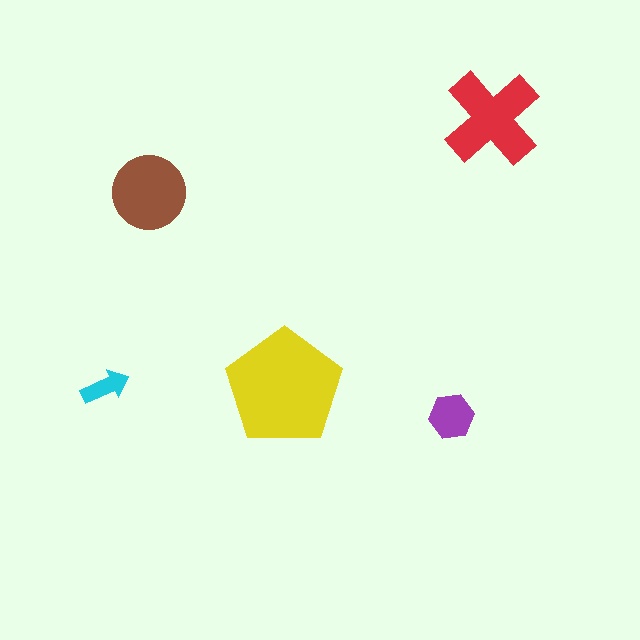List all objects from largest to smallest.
The yellow pentagon, the red cross, the brown circle, the purple hexagon, the cyan arrow.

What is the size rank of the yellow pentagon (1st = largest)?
1st.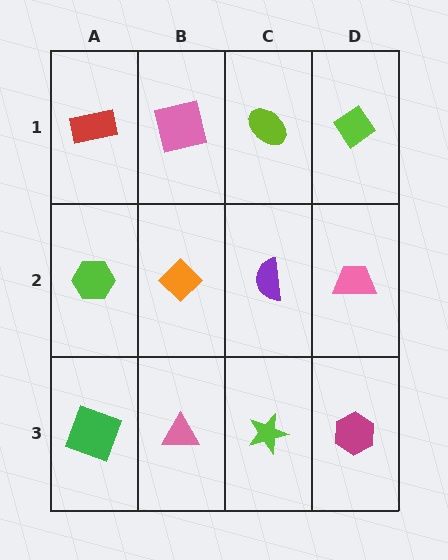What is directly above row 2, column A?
A red rectangle.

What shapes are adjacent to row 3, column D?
A pink trapezoid (row 2, column D), a lime star (row 3, column C).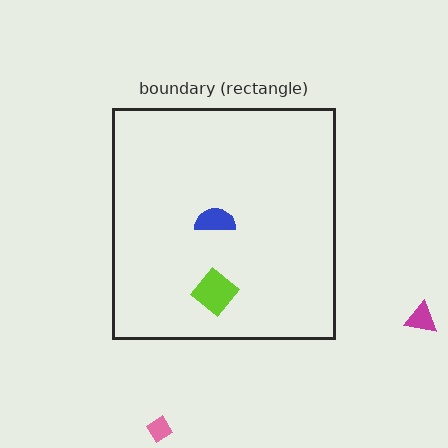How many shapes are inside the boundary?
2 inside, 2 outside.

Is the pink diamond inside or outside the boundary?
Outside.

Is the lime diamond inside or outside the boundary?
Inside.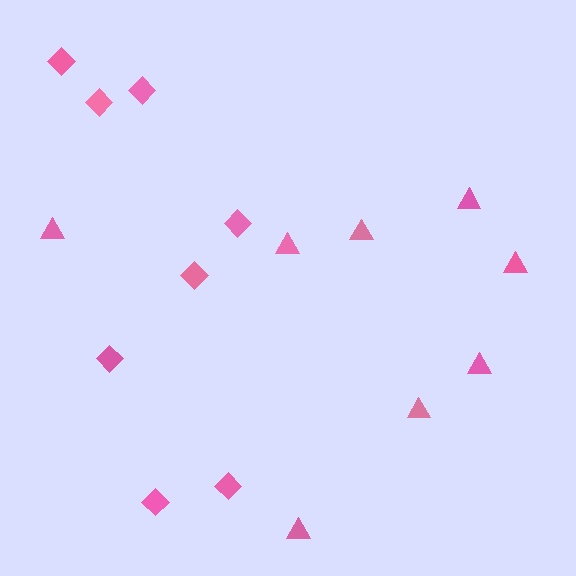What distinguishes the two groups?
There are 2 groups: one group of triangles (8) and one group of diamonds (8).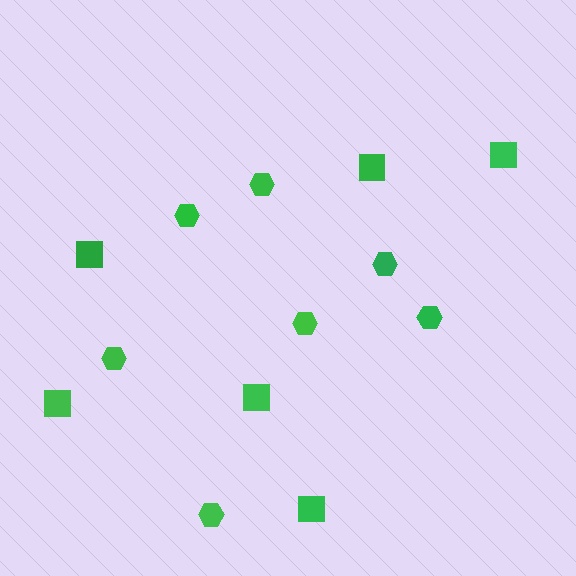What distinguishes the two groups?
There are 2 groups: one group of squares (6) and one group of hexagons (7).